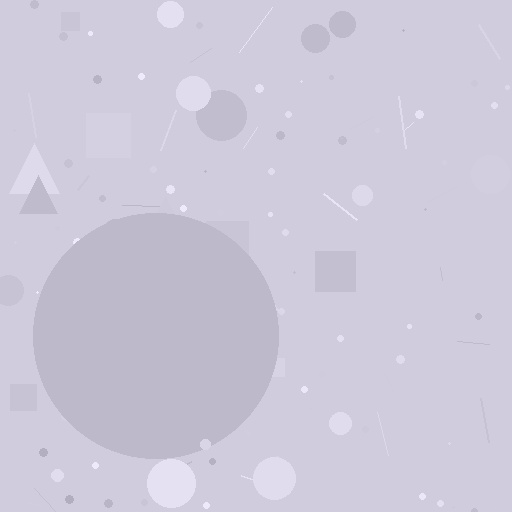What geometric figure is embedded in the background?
A circle is embedded in the background.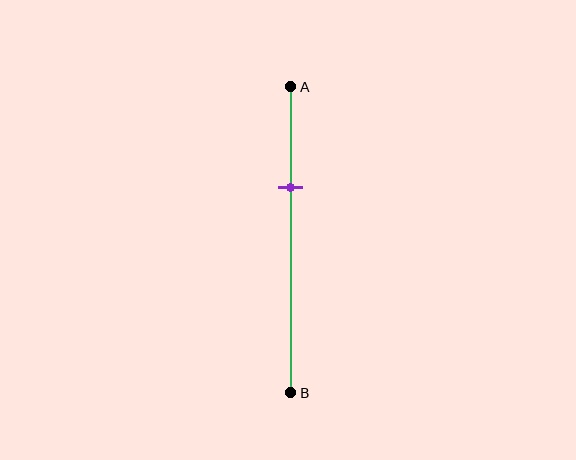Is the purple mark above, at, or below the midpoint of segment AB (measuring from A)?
The purple mark is above the midpoint of segment AB.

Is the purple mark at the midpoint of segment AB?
No, the mark is at about 35% from A, not at the 50% midpoint.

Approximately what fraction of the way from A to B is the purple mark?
The purple mark is approximately 35% of the way from A to B.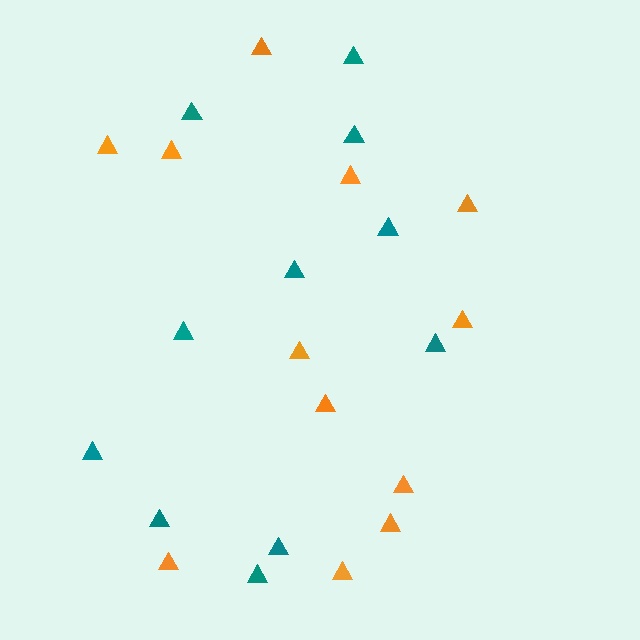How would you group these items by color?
There are 2 groups: one group of orange triangles (12) and one group of teal triangles (11).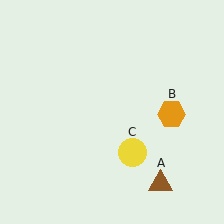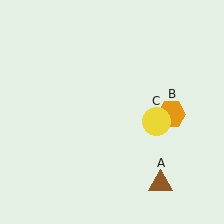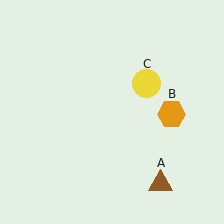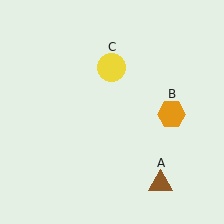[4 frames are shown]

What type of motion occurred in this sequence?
The yellow circle (object C) rotated counterclockwise around the center of the scene.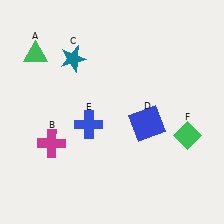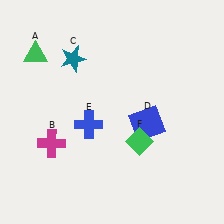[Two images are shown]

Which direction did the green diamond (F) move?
The green diamond (F) moved left.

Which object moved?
The green diamond (F) moved left.